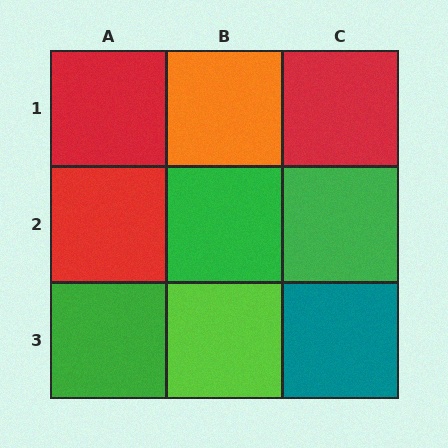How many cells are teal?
1 cell is teal.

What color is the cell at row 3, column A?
Green.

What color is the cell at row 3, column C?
Teal.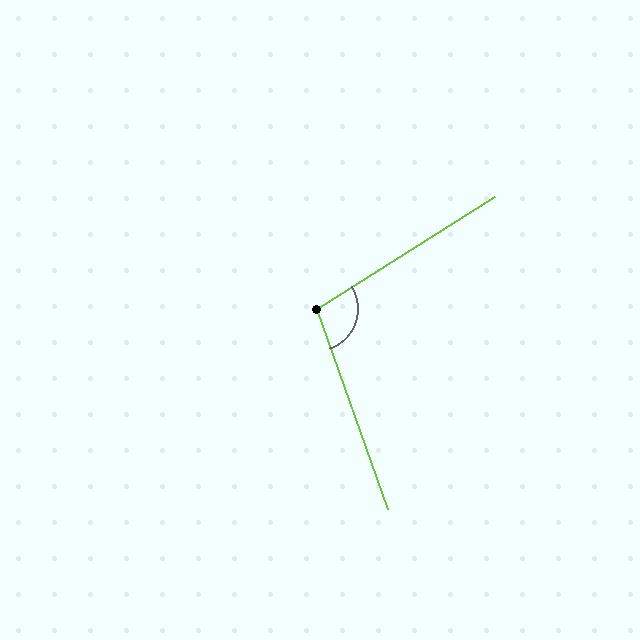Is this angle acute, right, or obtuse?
It is obtuse.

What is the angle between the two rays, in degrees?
Approximately 103 degrees.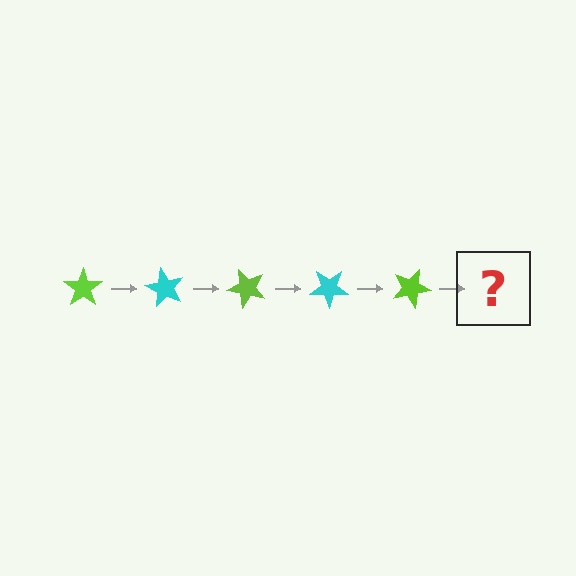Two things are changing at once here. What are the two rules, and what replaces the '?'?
The two rules are that it rotates 60 degrees each step and the color cycles through lime and cyan. The '?' should be a cyan star, rotated 300 degrees from the start.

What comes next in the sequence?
The next element should be a cyan star, rotated 300 degrees from the start.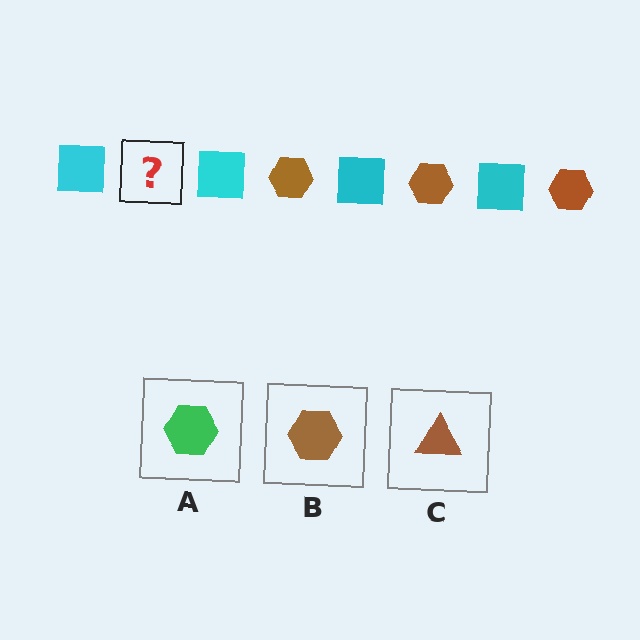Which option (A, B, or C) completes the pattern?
B.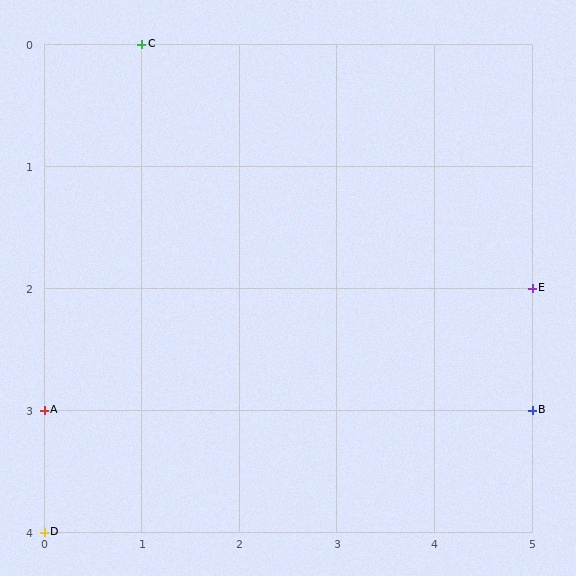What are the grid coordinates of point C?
Point C is at grid coordinates (1, 0).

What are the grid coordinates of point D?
Point D is at grid coordinates (0, 4).